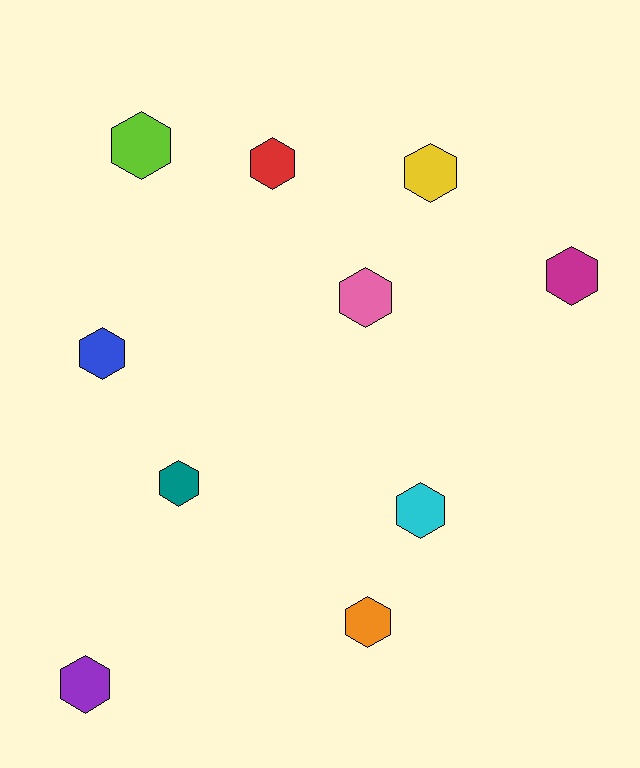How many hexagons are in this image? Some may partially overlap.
There are 10 hexagons.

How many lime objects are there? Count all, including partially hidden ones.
There is 1 lime object.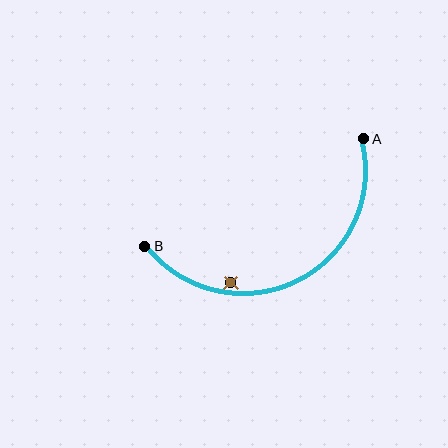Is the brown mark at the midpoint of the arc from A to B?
No — the brown mark does not lie on the arc at all. It sits slightly inside the curve.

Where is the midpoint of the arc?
The arc midpoint is the point on the curve farthest from the straight line joining A and B. It sits below that line.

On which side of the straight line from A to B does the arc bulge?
The arc bulges below the straight line connecting A and B.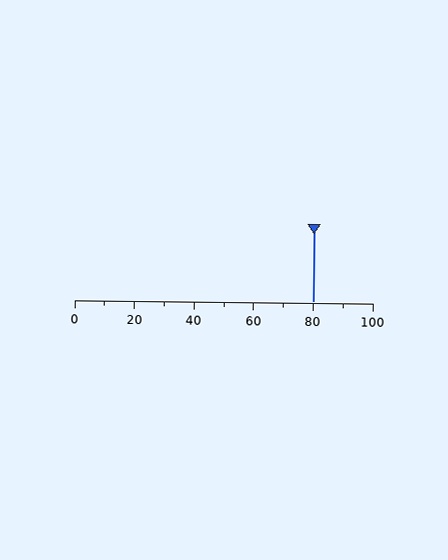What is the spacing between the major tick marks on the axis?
The major ticks are spaced 20 apart.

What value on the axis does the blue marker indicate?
The marker indicates approximately 80.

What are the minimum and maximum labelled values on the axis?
The axis runs from 0 to 100.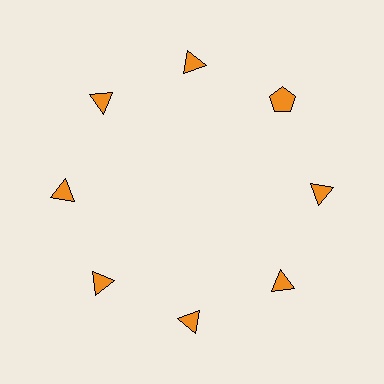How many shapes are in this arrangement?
There are 8 shapes arranged in a ring pattern.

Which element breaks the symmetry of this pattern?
The orange pentagon at roughly the 2 o'clock position breaks the symmetry. All other shapes are orange triangles.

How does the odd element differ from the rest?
It has a different shape: pentagon instead of triangle.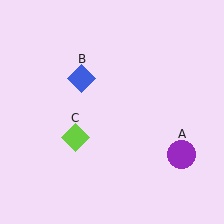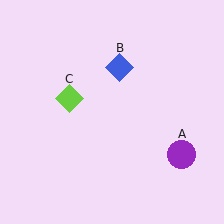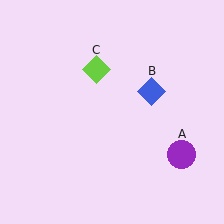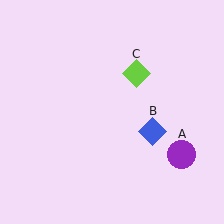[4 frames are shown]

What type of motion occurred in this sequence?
The blue diamond (object B), lime diamond (object C) rotated clockwise around the center of the scene.